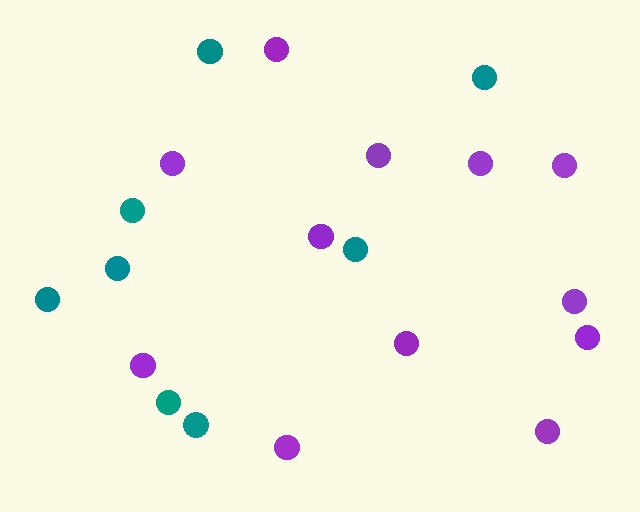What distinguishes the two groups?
There are 2 groups: one group of purple circles (12) and one group of teal circles (8).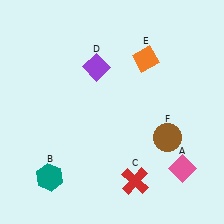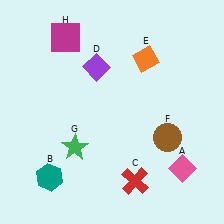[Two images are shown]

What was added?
A green star (G), a magenta square (H) were added in Image 2.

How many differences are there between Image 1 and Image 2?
There are 2 differences between the two images.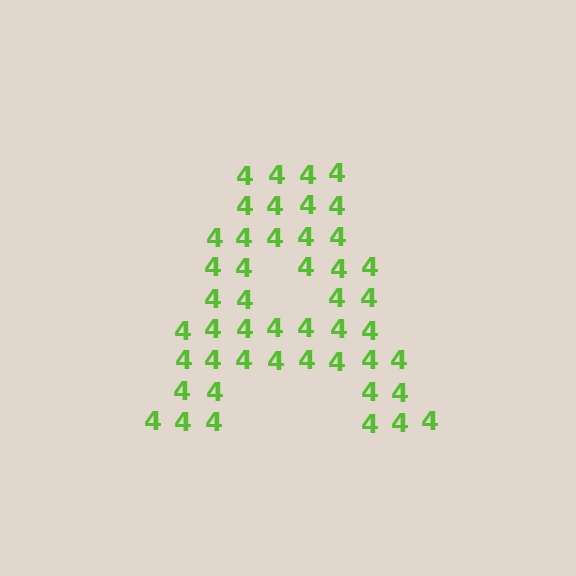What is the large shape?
The large shape is the letter A.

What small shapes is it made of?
It is made of small digit 4's.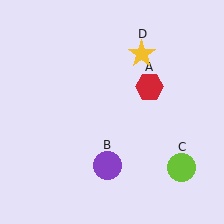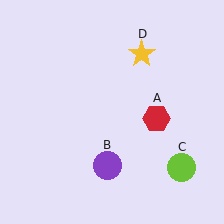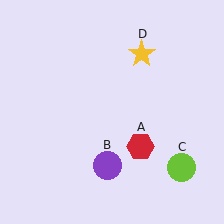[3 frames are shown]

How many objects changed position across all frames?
1 object changed position: red hexagon (object A).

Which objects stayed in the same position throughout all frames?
Purple circle (object B) and lime circle (object C) and yellow star (object D) remained stationary.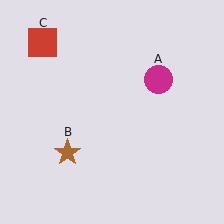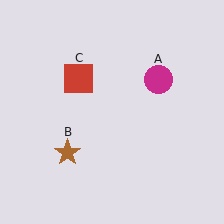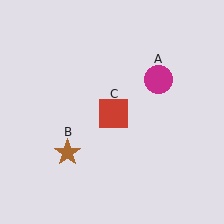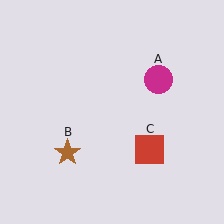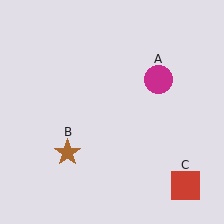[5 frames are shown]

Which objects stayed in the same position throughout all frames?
Magenta circle (object A) and brown star (object B) remained stationary.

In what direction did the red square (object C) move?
The red square (object C) moved down and to the right.